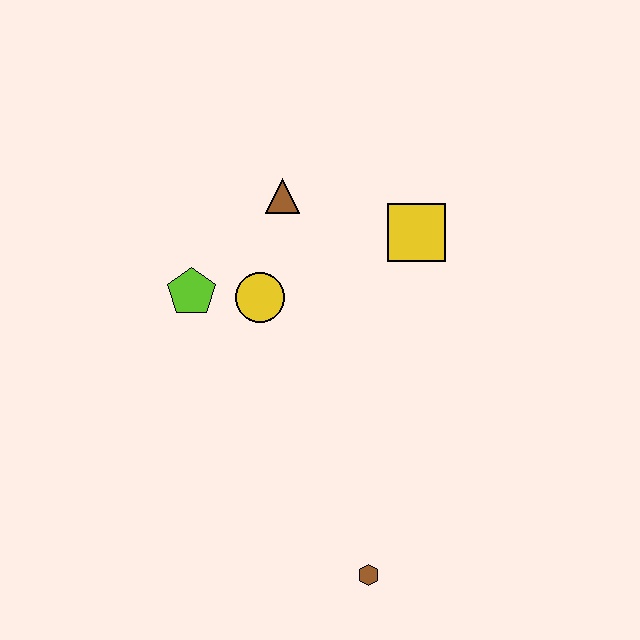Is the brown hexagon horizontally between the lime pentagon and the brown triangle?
No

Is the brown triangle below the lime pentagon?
No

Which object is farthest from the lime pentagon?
The brown hexagon is farthest from the lime pentagon.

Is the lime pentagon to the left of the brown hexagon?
Yes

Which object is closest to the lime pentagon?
The yellow circle is closest to the lime pentagon.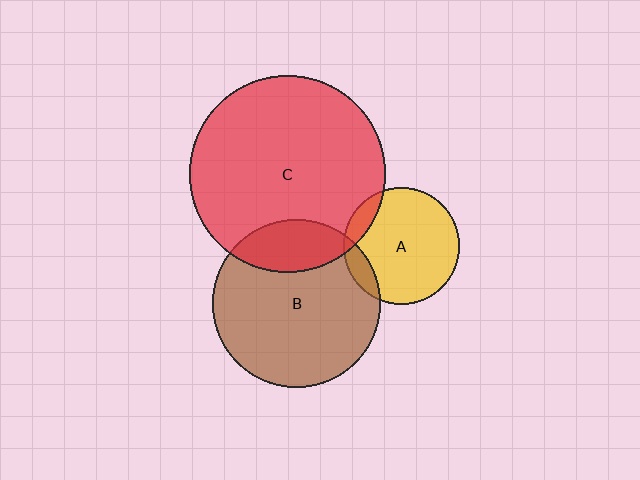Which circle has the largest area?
Circle C (red).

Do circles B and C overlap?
Yes.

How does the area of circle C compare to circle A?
Approximately 2.8 times.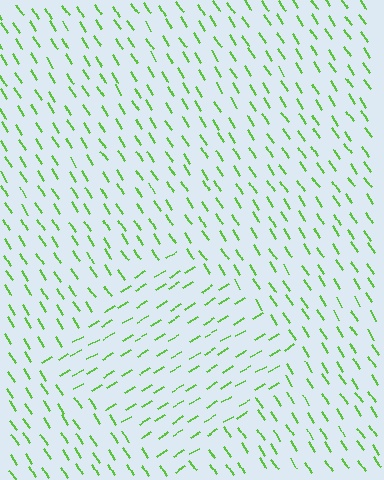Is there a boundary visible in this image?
Yes, there is a texture boundary formed by a change in line orientation.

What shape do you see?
I see a diamond.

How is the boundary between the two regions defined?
The boundary is defined purely by a change in line orientation (approximately 88 degrees difference). All lines are the same color and thickness.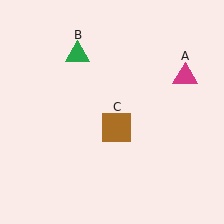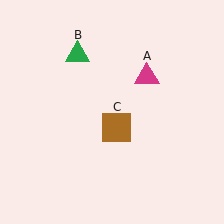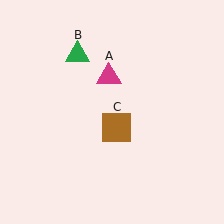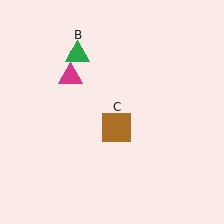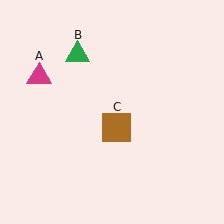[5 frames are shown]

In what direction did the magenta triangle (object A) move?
The magenta triangle (object A) moved left.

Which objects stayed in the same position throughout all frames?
Green triangle (object B) and brown square (object C) remained stationary.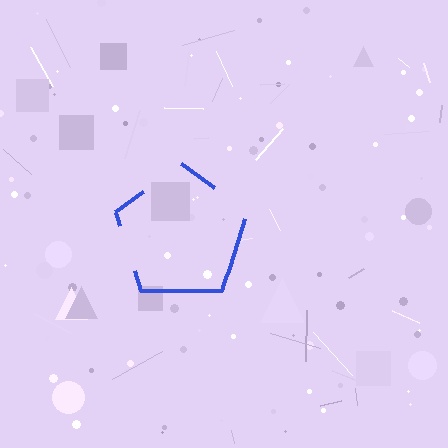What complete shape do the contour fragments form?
The contour fragments form a pentagon.